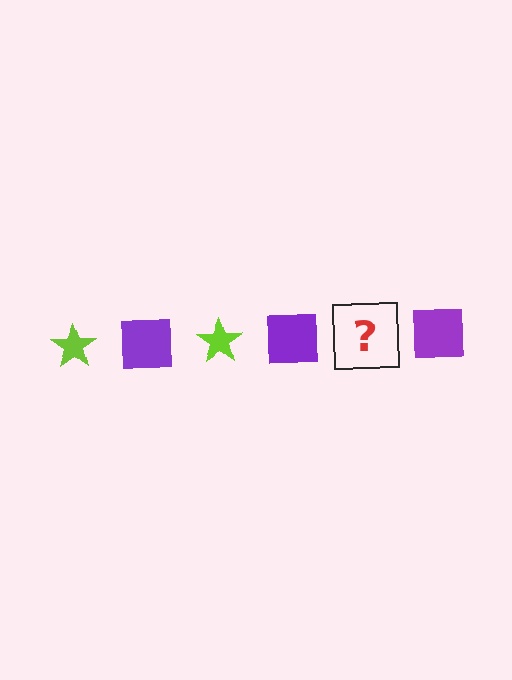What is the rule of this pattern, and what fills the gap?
The rule is that the pattern alternates between lime star and purple square. The gap should be filled with a lime star.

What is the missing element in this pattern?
The missing element is a lime star.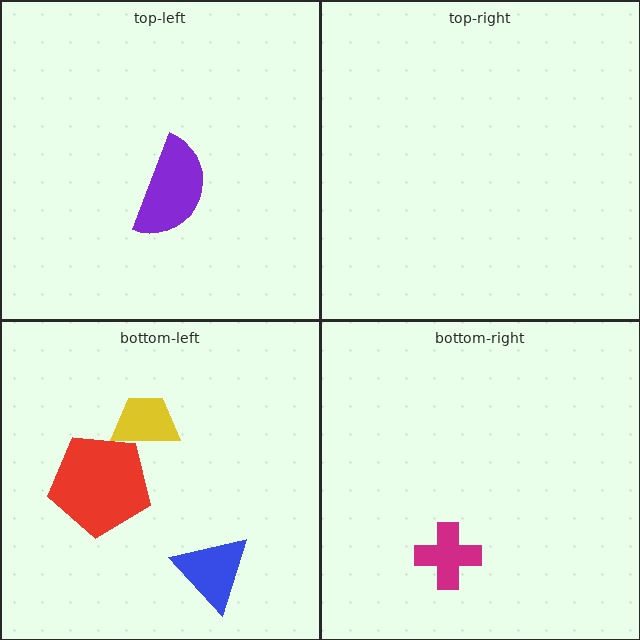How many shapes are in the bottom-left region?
3.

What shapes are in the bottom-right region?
The magenta cross.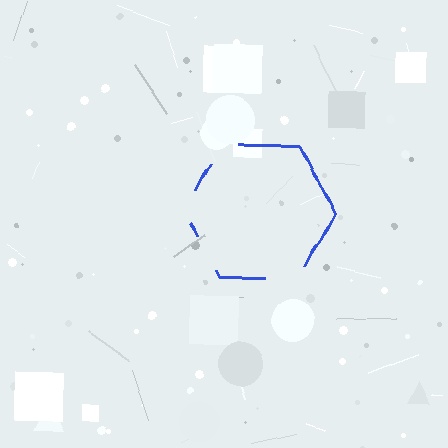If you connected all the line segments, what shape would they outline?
They would outline a hexagon.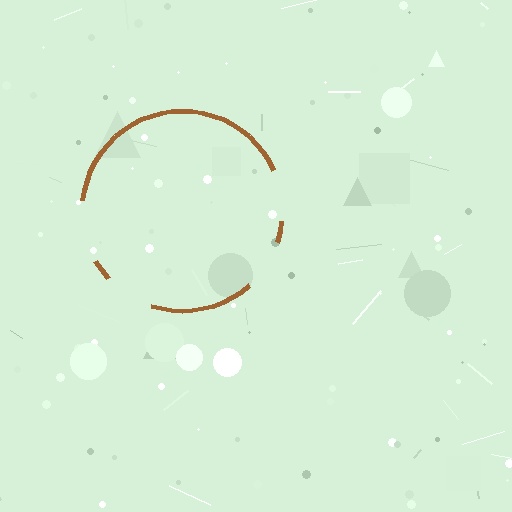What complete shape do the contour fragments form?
The contour fragments form a circle.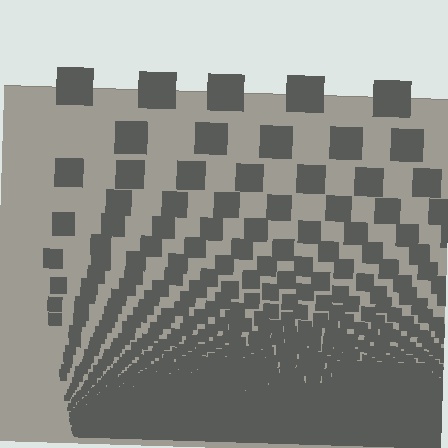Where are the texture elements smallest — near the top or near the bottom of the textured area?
Near the bottom.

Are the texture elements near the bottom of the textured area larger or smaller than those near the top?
Smaller. The gradient is inverted — elements near the bottom are smaller and denser.